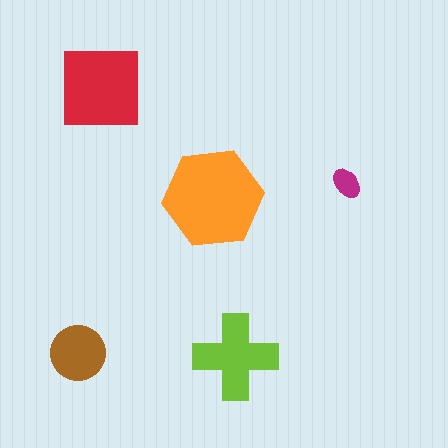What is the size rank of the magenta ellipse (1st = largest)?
5th.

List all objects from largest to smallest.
The orange hexagon, the red square, the lime cross, the brown circle, the magenta ellipse.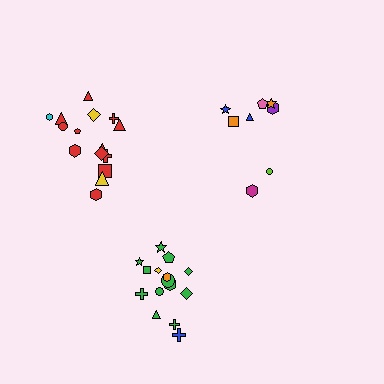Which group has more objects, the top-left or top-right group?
The top-left group.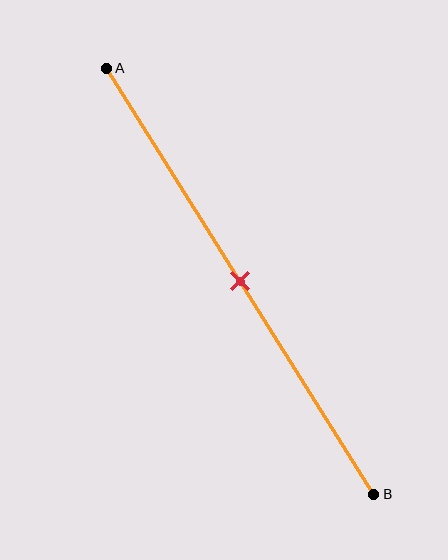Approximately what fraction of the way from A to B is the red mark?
The red mark is approximately 50% of the way from A to B.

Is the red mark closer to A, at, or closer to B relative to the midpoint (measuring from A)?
The red mark is approximately at the midpoint of segment AB.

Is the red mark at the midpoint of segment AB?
Yes, the mark is approximately at the midpoint.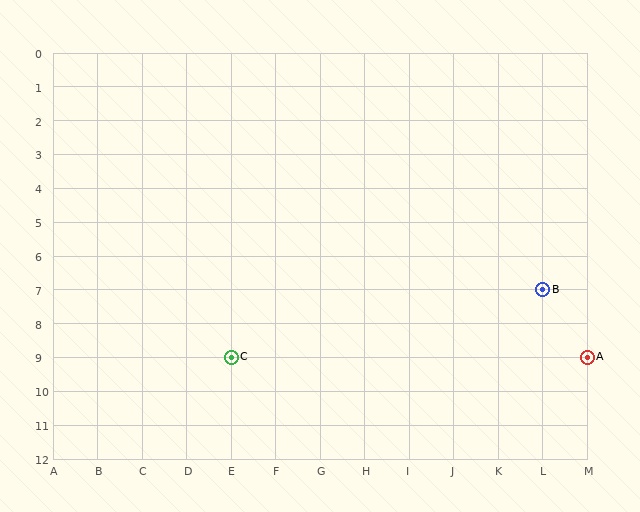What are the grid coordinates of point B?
Point B is at grid coordinates (L, 7).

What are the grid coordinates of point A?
Point A is at grid coordinates (M, 9).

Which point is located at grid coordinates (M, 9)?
Point A is at (M, 9).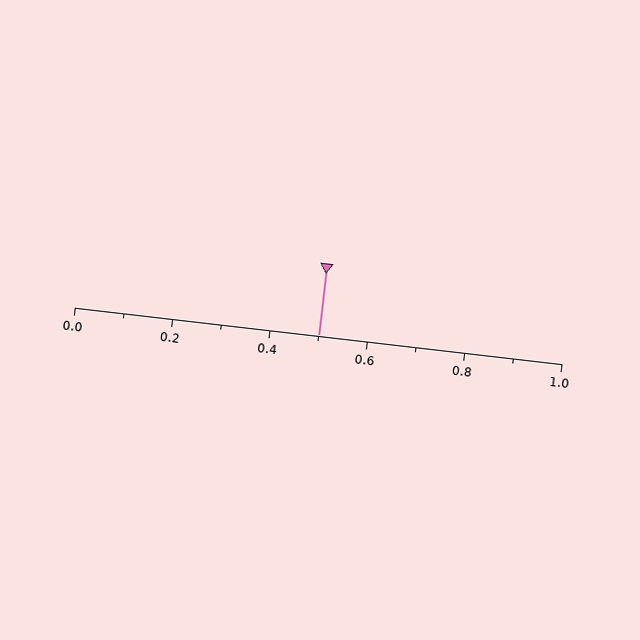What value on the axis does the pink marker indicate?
The marker indicates approximately 0.5.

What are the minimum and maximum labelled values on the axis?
The axis runs from 0.0 to 1.0.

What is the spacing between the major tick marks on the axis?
The major ticks are spaced 0.2 apart.